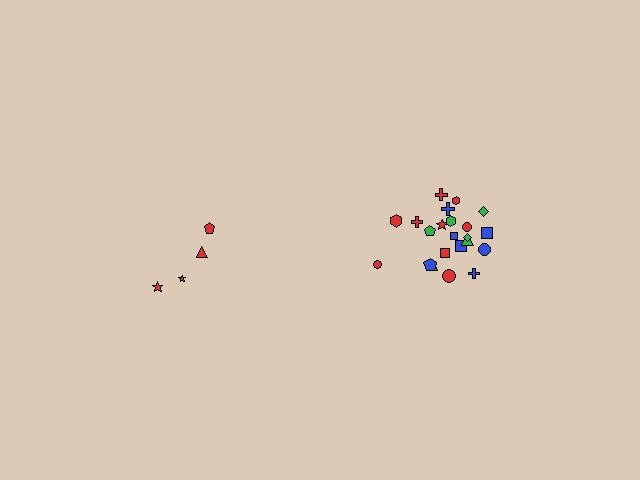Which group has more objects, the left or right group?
The right group.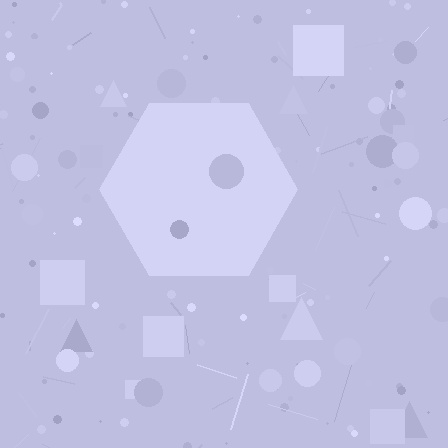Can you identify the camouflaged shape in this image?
The camouflaged shape is a hexagon.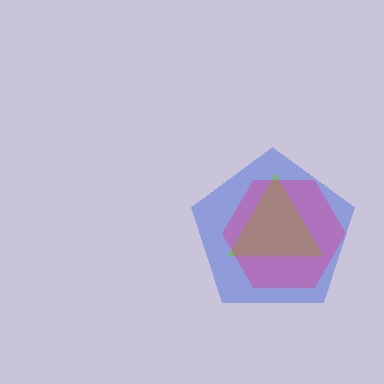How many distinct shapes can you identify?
There are 3 distinct shapes: a blue pentagon, a lime triangle, a magenta hexagon.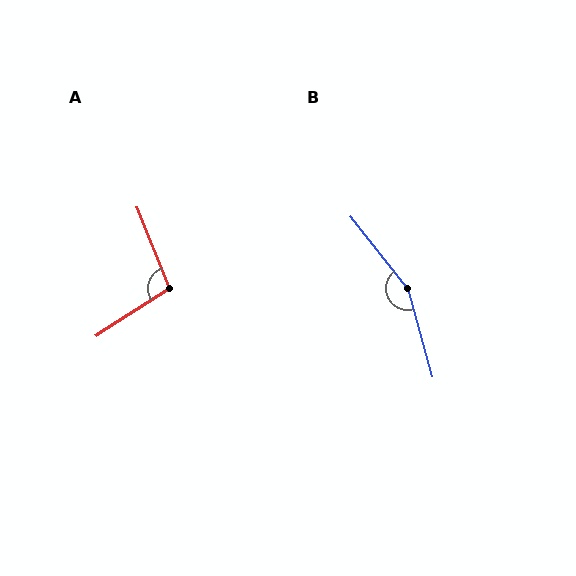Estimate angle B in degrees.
Approximately 157 degrees.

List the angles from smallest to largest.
A (101°), B (157°).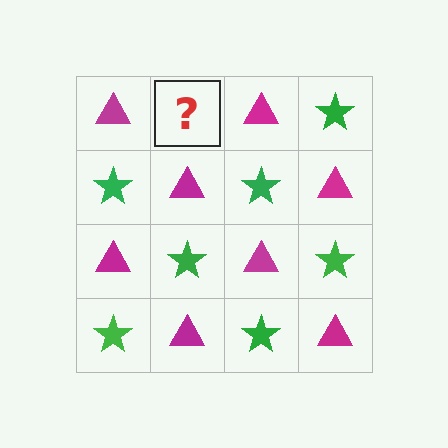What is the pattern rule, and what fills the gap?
The rule is that it alternates magenta triangle and green star in a checkerboard pattern. The gap should be filled with a green star.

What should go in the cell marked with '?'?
The missing cell should contain a green star.